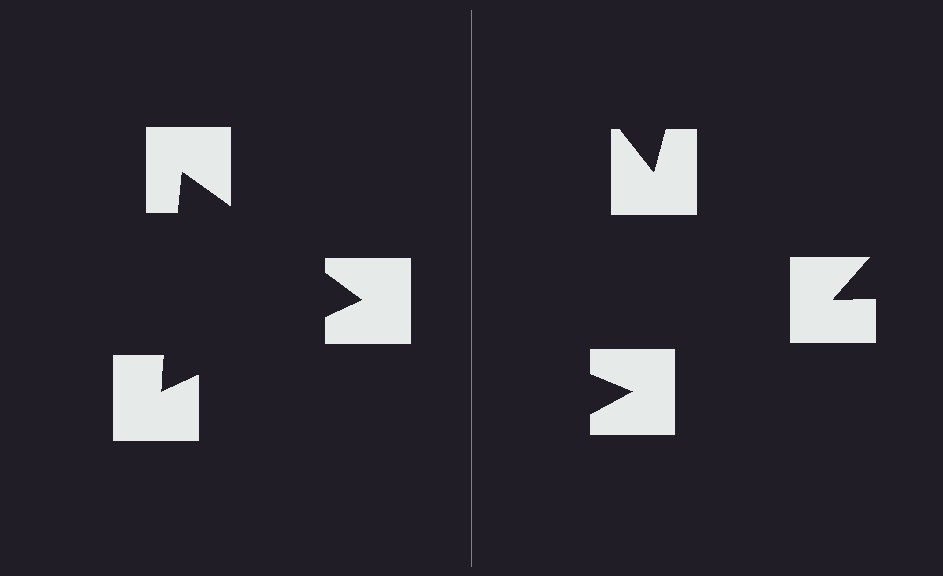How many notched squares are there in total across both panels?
6 — 3 on each side.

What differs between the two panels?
The notched squares are positioned identically on both sides; only the wedge orientations differ. On the left they align to a triangle; on the right they are misaligned.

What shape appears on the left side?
An illusory triangle.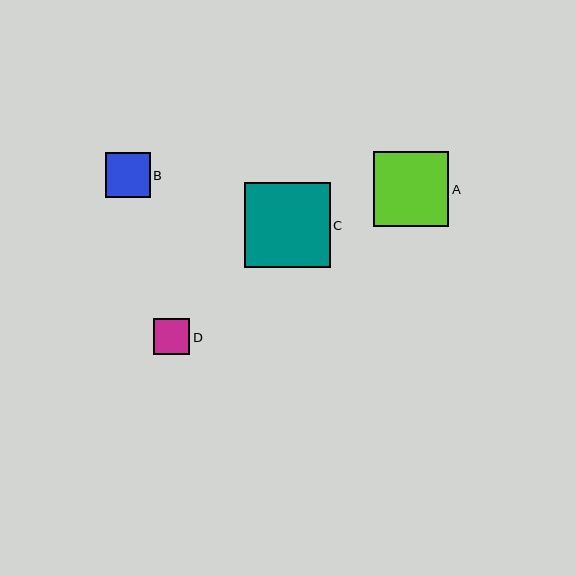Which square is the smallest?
Square D is the smallest with a size of approximately 36 pixels.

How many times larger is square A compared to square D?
Square A is approximately 2.1 times the size of square D.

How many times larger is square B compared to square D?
Square B is approximately 1.3 times the size of square D.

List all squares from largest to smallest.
From largest to smallest: C, A, B, D.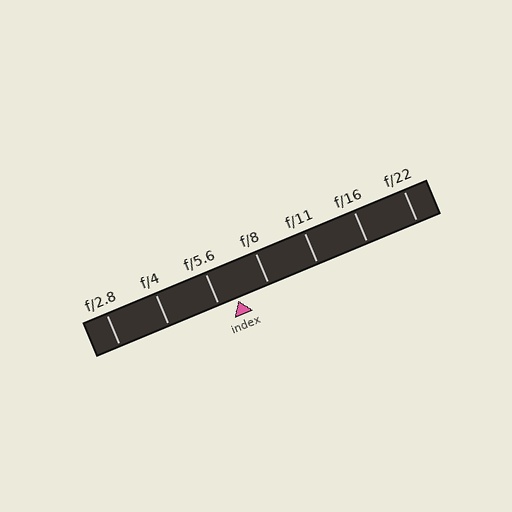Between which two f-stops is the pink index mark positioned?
The index mark is between f/5.6 and f/8.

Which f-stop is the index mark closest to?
The index mark is closest to f/5.6.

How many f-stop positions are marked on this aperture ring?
There are 7 f-stop positions marked.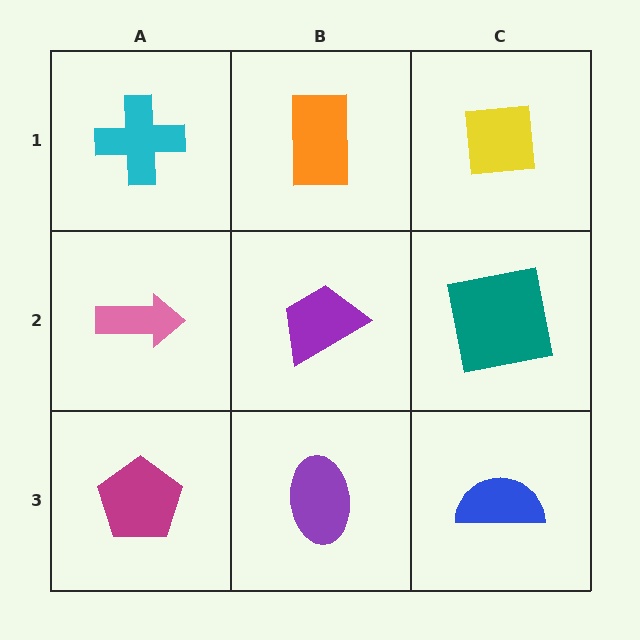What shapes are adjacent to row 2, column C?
A yellow square (row 1, column C), a blue semicircle (row 3, column C), a purple trapezoid (row 2, column B).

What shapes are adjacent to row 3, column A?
A pink arrow (row 2, column A), a purple ellipse (row 3, column B).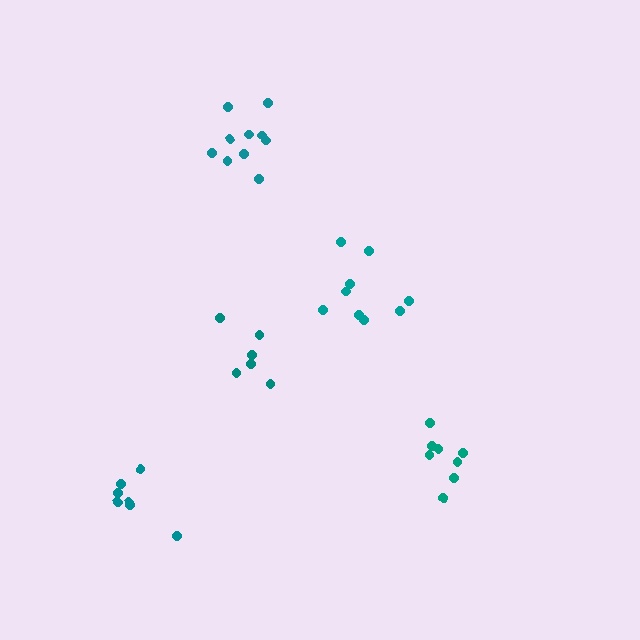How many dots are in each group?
Group 1: 8 dots, Group 2: 10 dots, Group 3: 7 dots, Group 4: 6 dots, Group 5: 9 dots (40 total).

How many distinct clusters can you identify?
There are 5 distinct clusters.